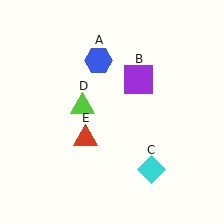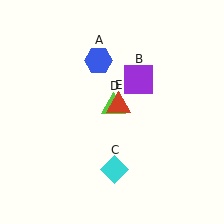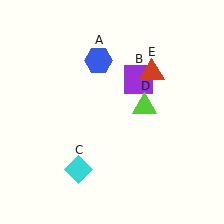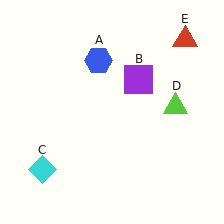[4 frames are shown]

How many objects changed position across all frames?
3 objects changed position: cyan diamond (object C), lime triangle (object D), red triangle (object E).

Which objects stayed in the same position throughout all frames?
Blue hexagon (object A) and purple square (object B) remained stationary.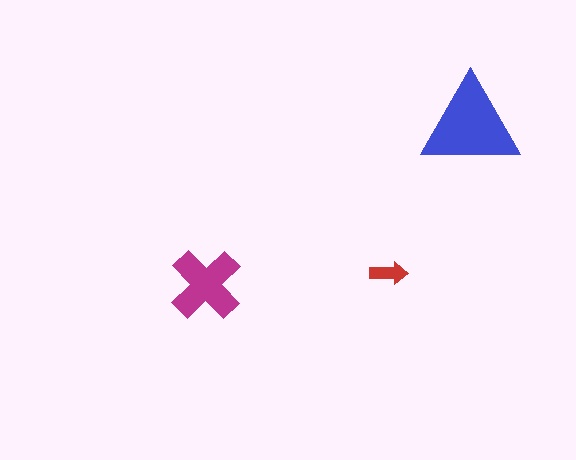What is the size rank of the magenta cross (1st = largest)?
2nd.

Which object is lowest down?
The magenta cross is bottommost.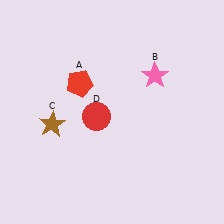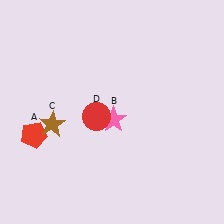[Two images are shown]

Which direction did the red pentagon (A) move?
The red pentagon (A) moved down.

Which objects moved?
The objects that moved are: the red pentagon (A), the pink star (B).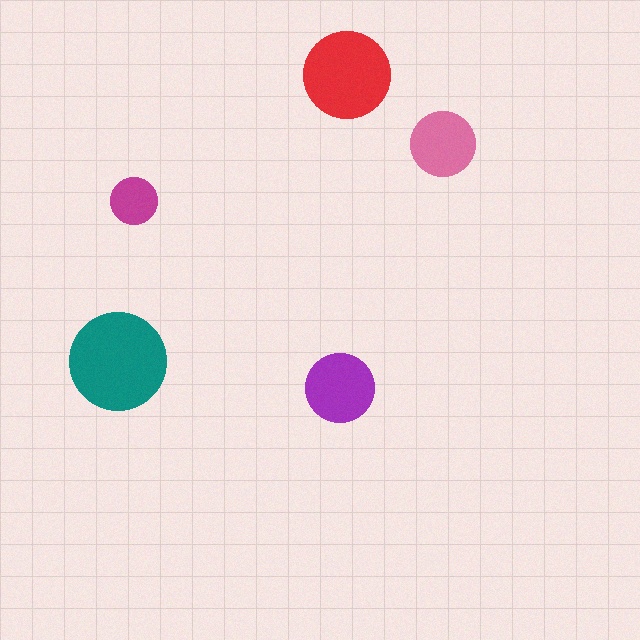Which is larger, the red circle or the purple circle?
The red one.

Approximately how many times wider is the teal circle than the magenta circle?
About 2 times wider.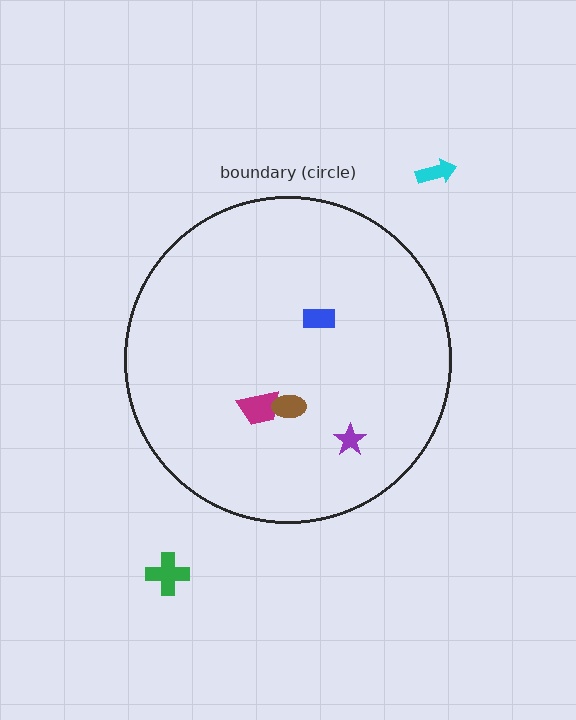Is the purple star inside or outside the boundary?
Inside.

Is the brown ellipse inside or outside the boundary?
Inside.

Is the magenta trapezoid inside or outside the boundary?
Inside.